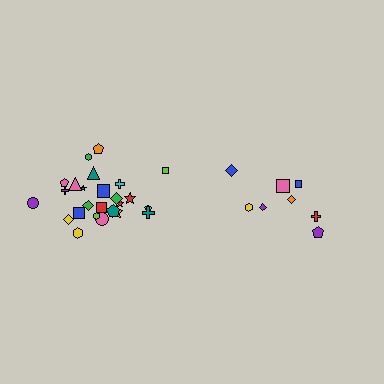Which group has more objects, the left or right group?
The left group.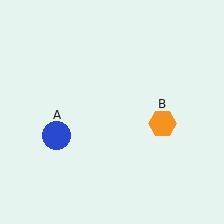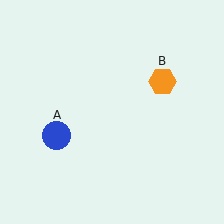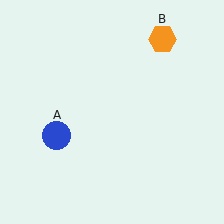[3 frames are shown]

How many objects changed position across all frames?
1 object changed position: orange hexagon (object B).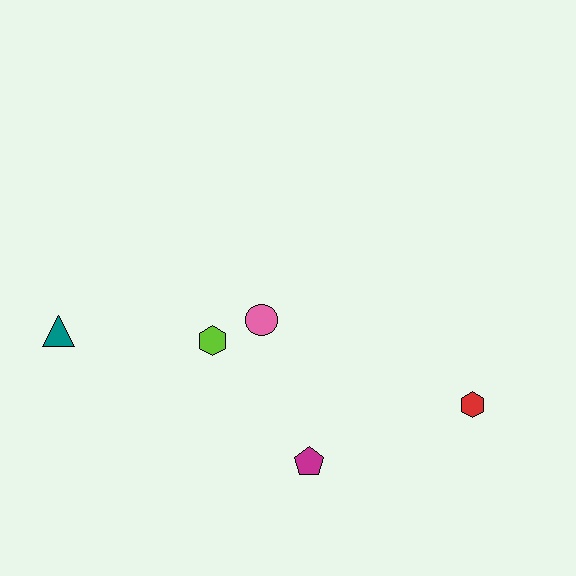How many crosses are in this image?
There are no crosses.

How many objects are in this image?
There are 5 objects.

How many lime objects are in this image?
There is 1 lime object.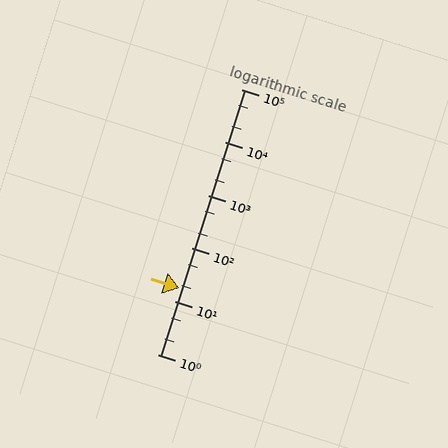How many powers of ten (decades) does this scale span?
The scale spans 5 decades, from 1 to 100000.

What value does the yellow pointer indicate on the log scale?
The pointer indicates approximately 18.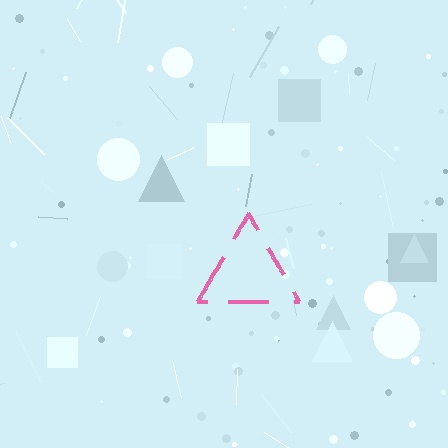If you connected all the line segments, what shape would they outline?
They would outline a triangle.